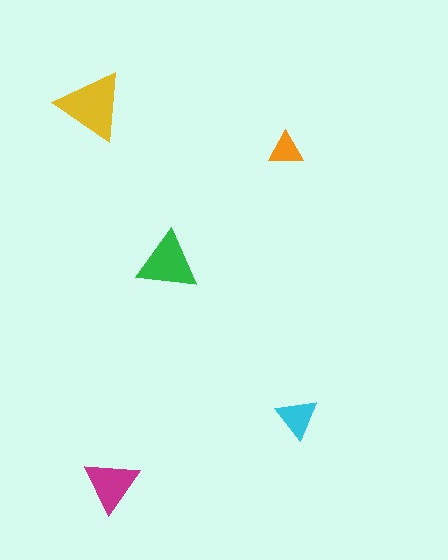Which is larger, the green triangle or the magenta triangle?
The green one.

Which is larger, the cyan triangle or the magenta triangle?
The magenta one.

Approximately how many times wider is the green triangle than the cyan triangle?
About 1.5 times wider.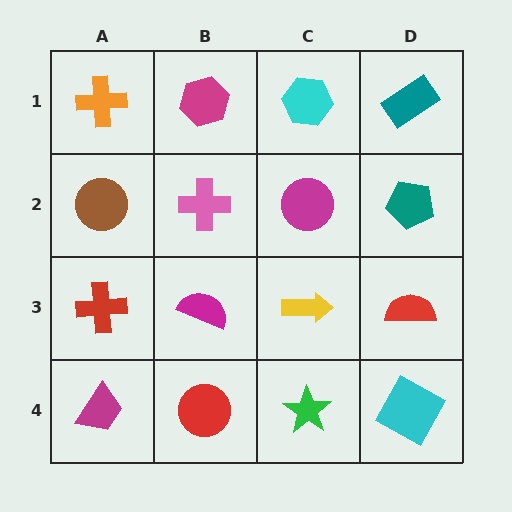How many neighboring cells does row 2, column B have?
4.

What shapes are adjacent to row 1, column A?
A brown circle (row 2, column A), a magenta hexagon (row 1, column B).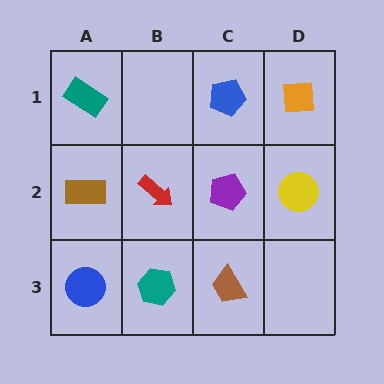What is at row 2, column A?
A brown rectangle.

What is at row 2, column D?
A yellow circle.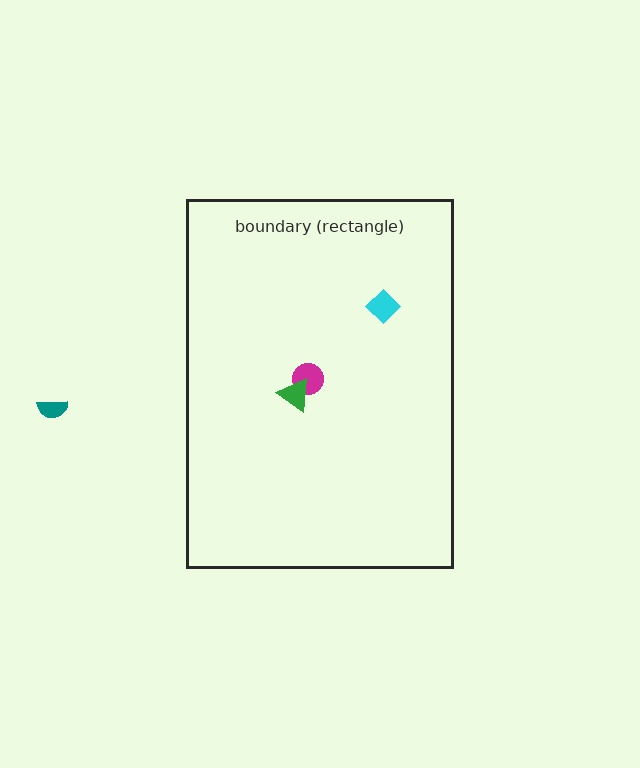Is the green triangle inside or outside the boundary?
Inside.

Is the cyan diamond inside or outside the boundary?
Inside.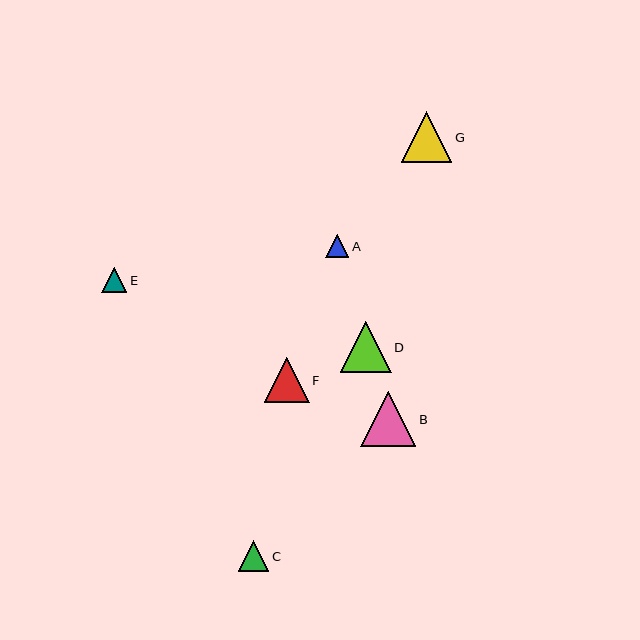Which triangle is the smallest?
Triangle A is the smallest with a size of approximately 23 pixels.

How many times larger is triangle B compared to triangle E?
Triangle B is approximately 2.2 times the size of triangle E.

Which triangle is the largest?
Triangle B is the largest with a size of approximately 55 pixels.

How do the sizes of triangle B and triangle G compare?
Triangle B and triangle G are approximately the same size.